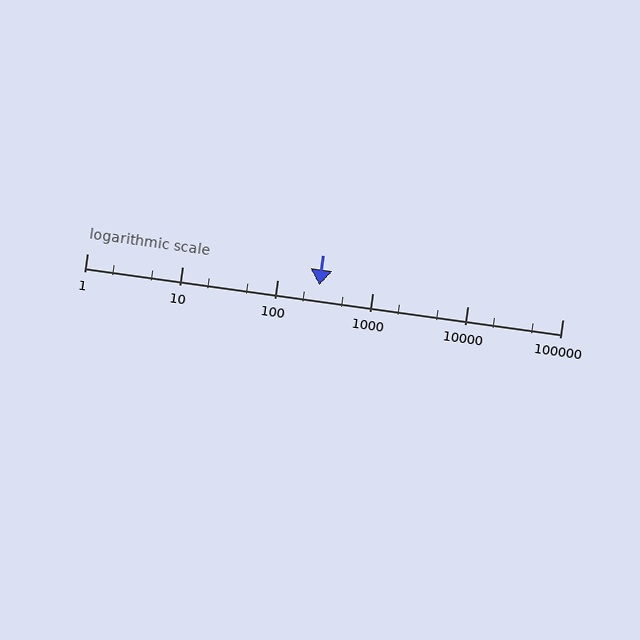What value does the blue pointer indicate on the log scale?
The pointer indicates approximately 280.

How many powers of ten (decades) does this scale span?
The scale spans 5 decades, from 1 to 100000.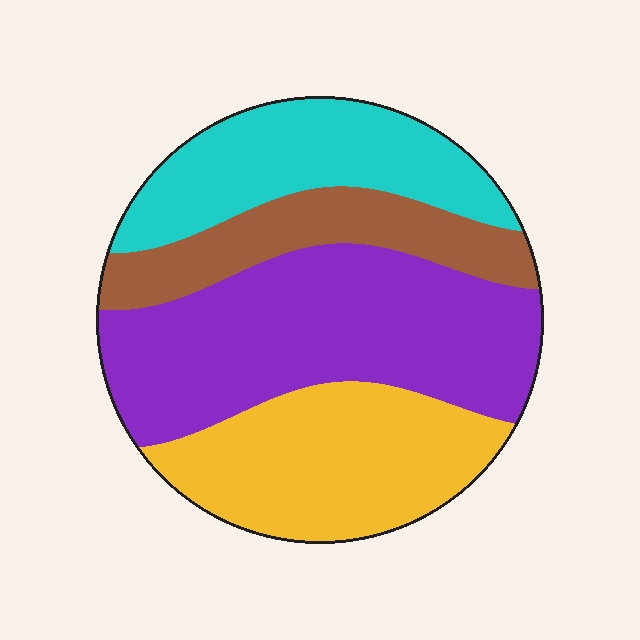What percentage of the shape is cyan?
Cyan covers 21% of the shape.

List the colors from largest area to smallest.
From largest to smallest: purple, yellow, cyan, brown.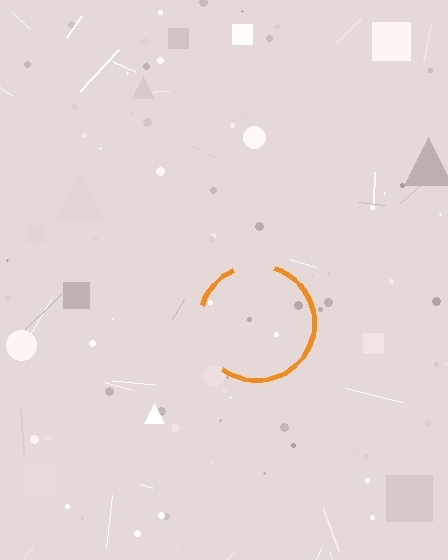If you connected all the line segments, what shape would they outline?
They would outline a circle.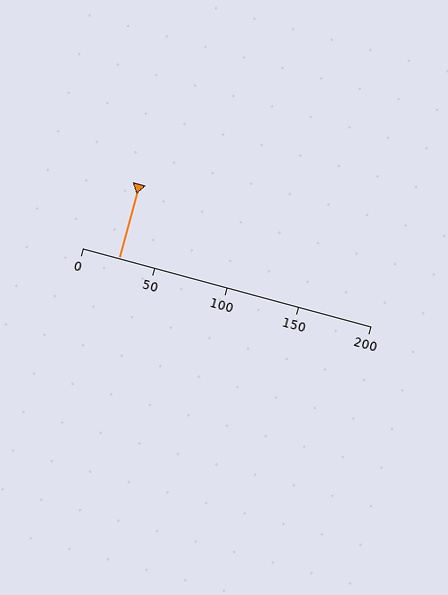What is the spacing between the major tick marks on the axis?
The major ticks are spaced 50 apart.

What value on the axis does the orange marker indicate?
The marker indicates approximately 25.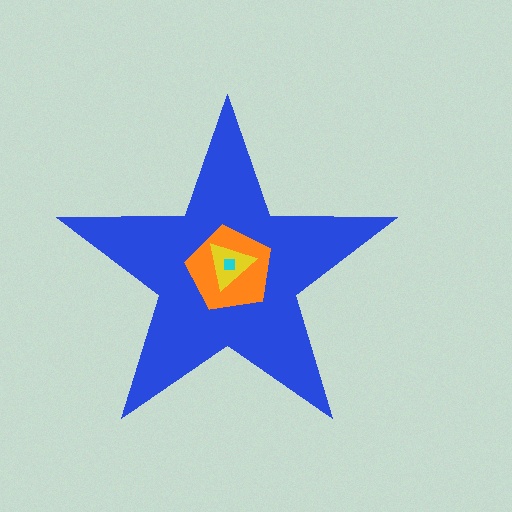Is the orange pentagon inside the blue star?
Yes.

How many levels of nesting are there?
4.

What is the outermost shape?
The blue star.